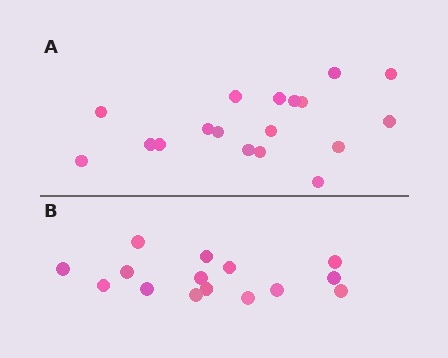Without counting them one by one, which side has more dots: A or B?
Region A (the top region) has more dots.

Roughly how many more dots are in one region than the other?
Region A has just a few more — roughly 2 or 3 more dots than region B.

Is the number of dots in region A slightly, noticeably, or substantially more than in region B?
Region A has only slightly more — the two regions are fairly close. The ratio is roughly 1.2 to 1.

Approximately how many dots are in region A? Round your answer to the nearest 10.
About 20 dots. (The exact count is 18, which rounds to 20.)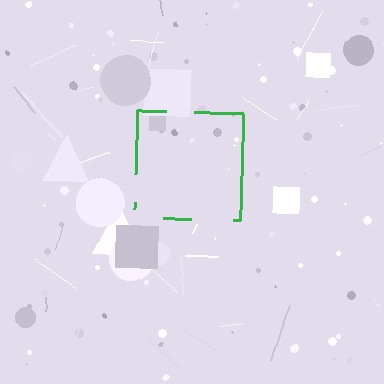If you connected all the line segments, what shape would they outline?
They would outline a square.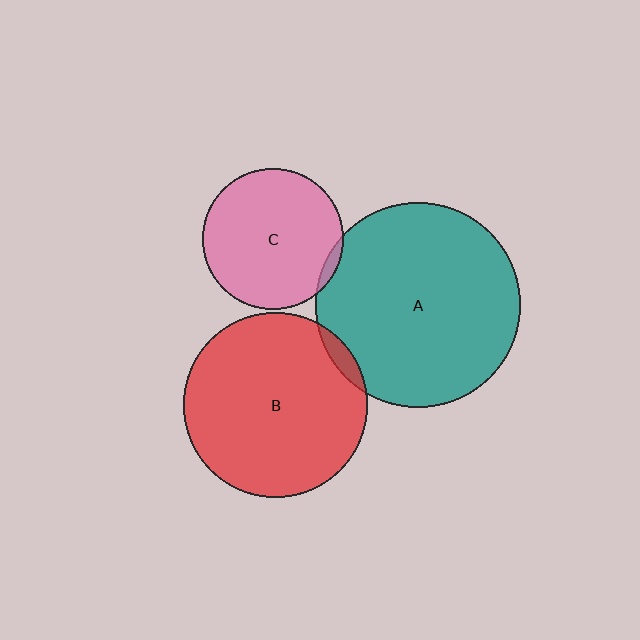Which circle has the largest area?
Circle A (teal).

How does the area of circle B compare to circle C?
Approximately 1.7 times.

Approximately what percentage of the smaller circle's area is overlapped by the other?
Approximately 5%.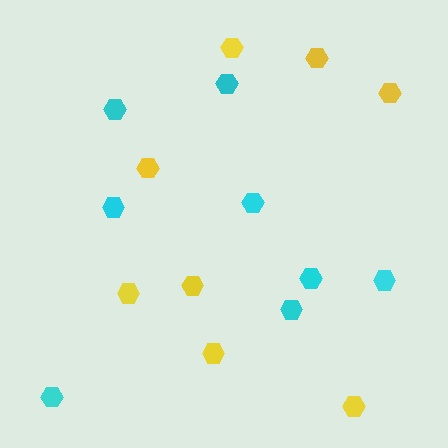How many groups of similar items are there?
There are 2 groups: one group of yellow hexagons (8) and one group of cyan hexagons (8).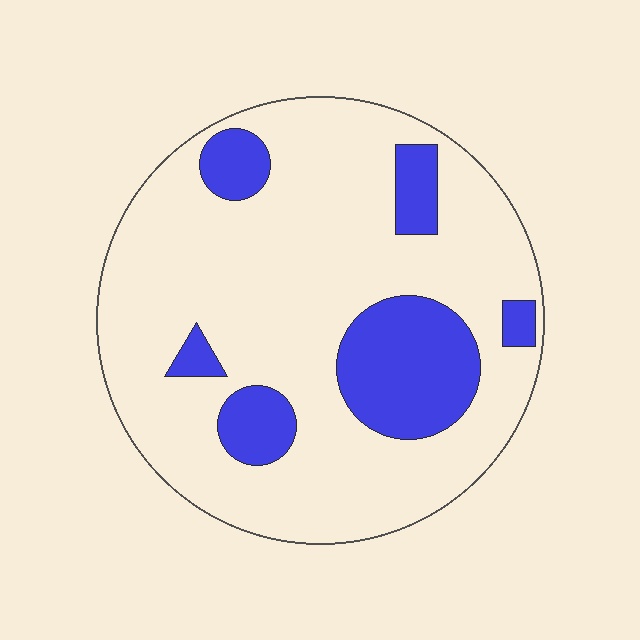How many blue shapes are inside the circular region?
6.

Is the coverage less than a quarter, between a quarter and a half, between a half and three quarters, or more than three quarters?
Less than a quarter.